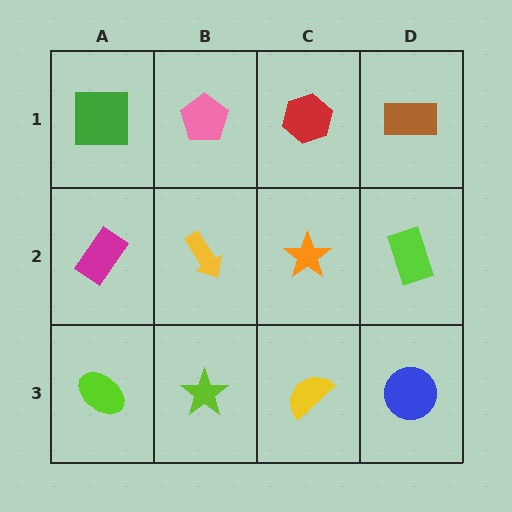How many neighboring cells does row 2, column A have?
3.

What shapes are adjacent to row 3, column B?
A yellow arrow (row 2, column B), a lime ellipse (row 3, column A), a yellow semicircle (row 3, column C).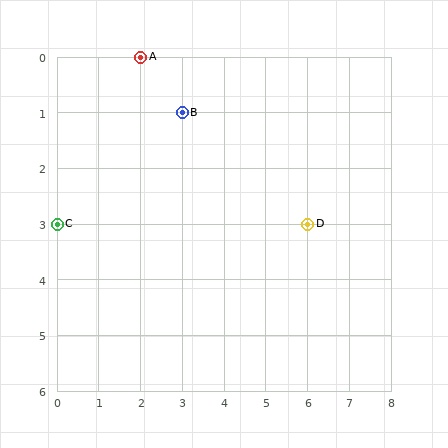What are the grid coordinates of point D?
Point D is at grid coordinates (6, 3).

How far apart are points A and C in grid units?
Points A and C are 2 columns and 3 rows apart (about 3.6 grid units diagonally).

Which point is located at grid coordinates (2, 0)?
Point A is at (2, 0).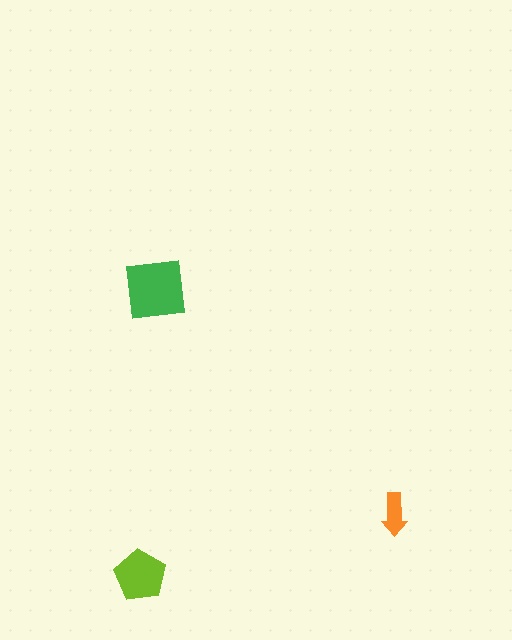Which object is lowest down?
The lime pentagon is bottommost.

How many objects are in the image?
There are 3 objects in the image.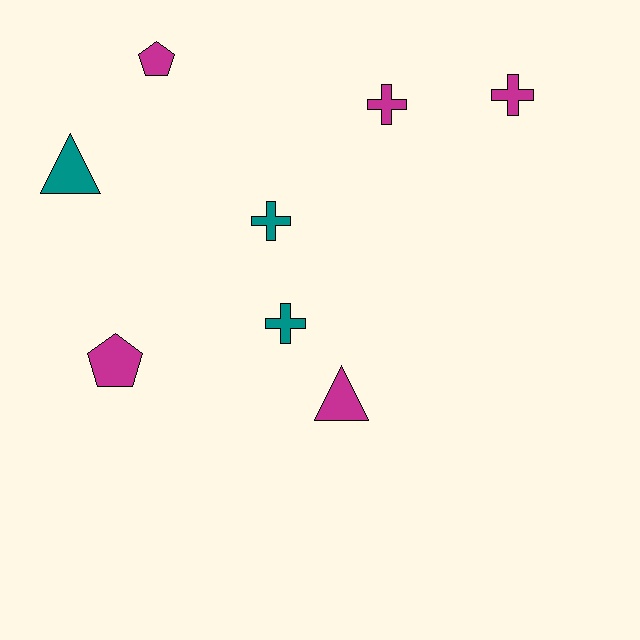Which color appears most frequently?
Magenta, with 5 objects.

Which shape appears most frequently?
Cross, with 4 objects.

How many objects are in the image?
There are 8 objects.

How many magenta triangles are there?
There is 1 magenta triangle.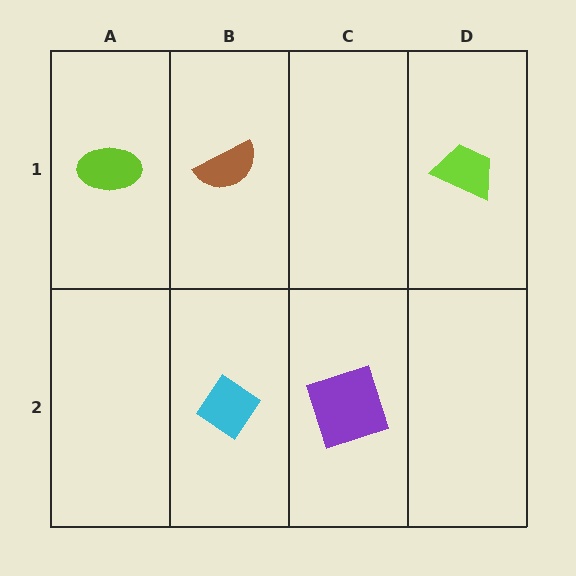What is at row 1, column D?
A lime trapezoid.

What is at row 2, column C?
A purple square.